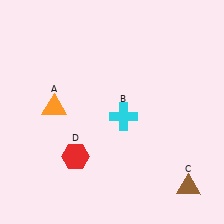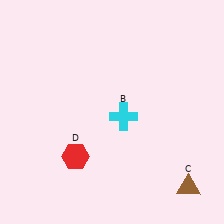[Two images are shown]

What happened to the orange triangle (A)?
The orange triangle (A) was removed in Image 2. It was in the top-left area of Image 1.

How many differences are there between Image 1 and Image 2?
There is 1 difference between the two images.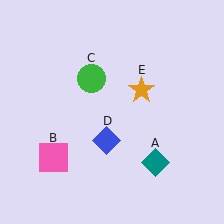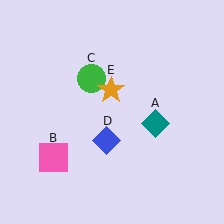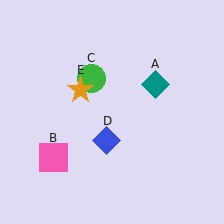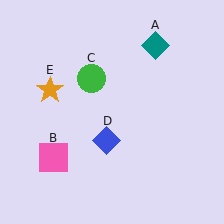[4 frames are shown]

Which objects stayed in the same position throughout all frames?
Pink square (object B) and green circle (object C) and blue diamond (object D) remained stationary.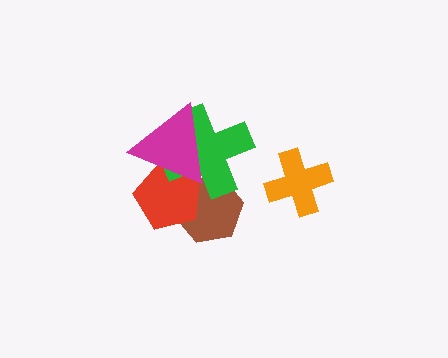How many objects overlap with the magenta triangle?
3 objects overlap with the magenta triangle.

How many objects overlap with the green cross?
3 objects overlap with the green cross.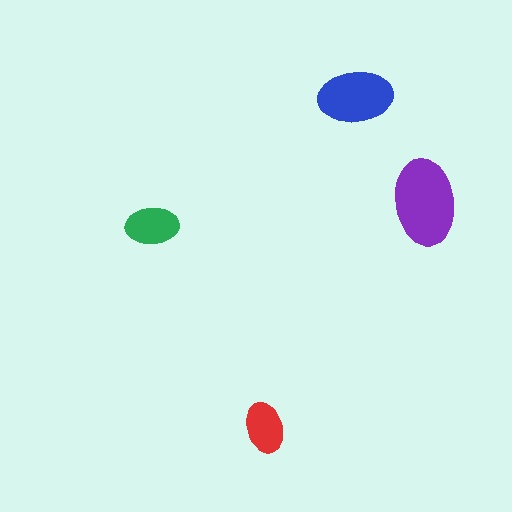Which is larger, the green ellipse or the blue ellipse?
The blue one.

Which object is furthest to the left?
The green ellipse is leftmost.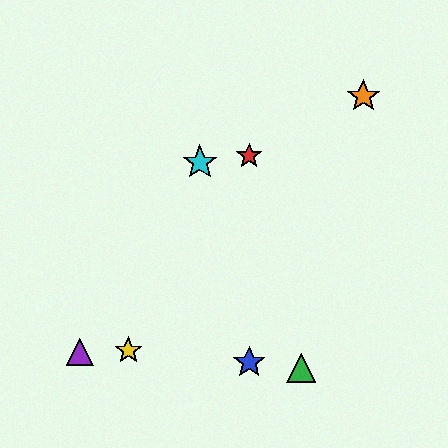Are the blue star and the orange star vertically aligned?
No, the blue star is at x≈249 and the orange star is at x≈363.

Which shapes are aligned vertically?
The red star, the blue star are aligned vertically.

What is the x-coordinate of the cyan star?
The cyan star is at x≈200.